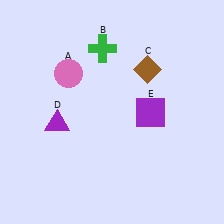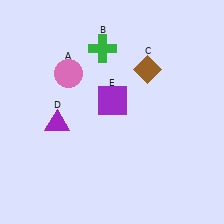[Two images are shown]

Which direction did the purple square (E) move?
The purple square (E) moved left.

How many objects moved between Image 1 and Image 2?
1 object moved between the two images.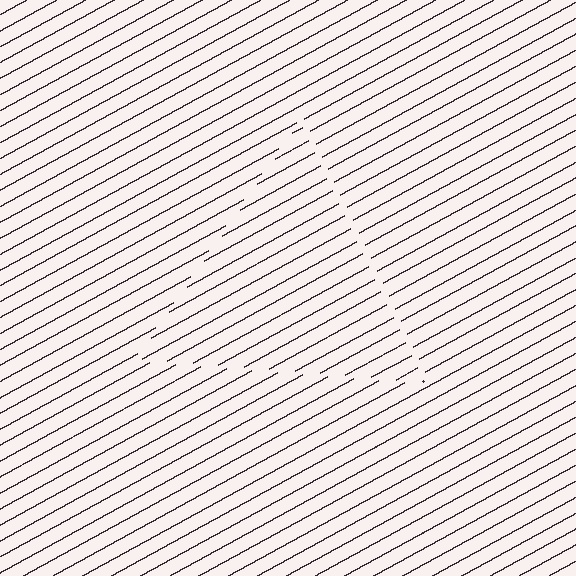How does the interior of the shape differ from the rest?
The interior of the shape contains the same grating, shifted by half a period — the contour is defined by the phase discontinuity where line-ends from the inner and outer gratings abut.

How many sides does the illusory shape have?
3 sides — the line-ends trace a triangle.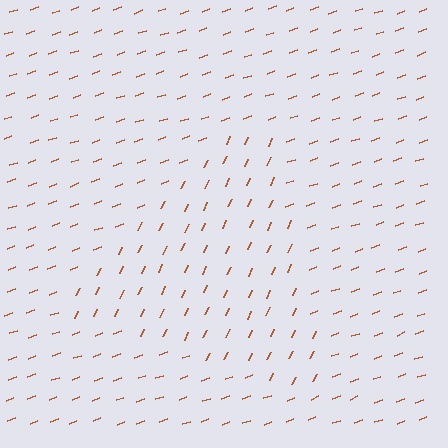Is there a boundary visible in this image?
Yes, there is a texture boundary formed by a change in line orientation.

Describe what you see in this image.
The image is filled with small brown line segments. A triangle region in the image has lines oriented differently from the surrounding lines, creating a visible texture boundary.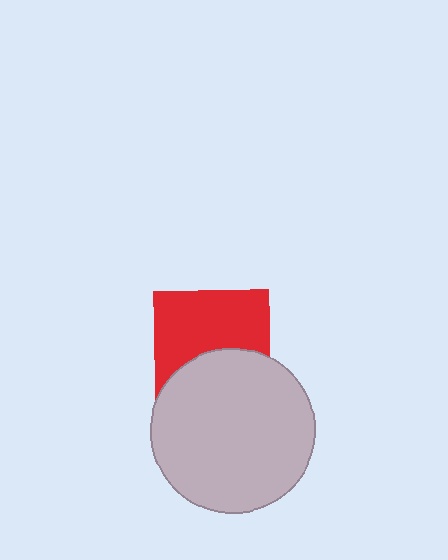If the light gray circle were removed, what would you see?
You would see the complete red square.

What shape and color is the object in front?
The object in front is a light gray circle.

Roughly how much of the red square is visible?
About half of it is visible (roughly 58%).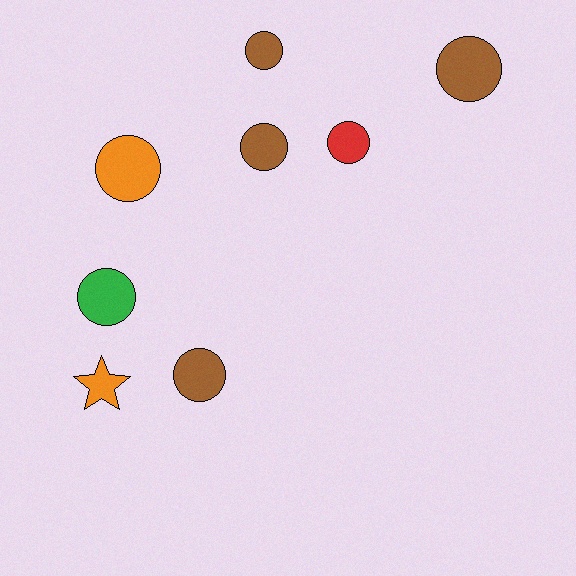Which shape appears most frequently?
Circle, with 7 objects.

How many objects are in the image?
There are 8 objects.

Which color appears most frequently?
Brown, with 4 objects.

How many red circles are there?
There is 1 red circle.